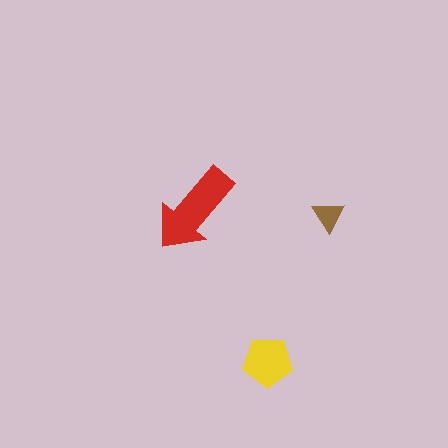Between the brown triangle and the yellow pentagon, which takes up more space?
The yellow pentagon.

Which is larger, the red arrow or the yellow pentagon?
The red arrow.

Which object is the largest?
The red arrow.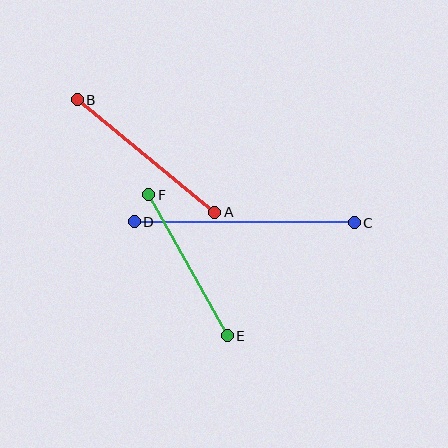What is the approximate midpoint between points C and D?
The midpoint is at approximately (244, 222) pixels.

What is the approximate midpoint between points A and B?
The midpoint is at approximately (146, 156) pixels.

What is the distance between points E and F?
The distance is approximately 162 pixels.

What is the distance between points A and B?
The distance is approximately 178 pixels.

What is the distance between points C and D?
The distance is approximately 220 pixels.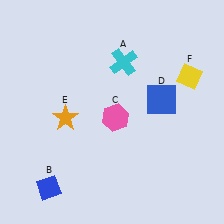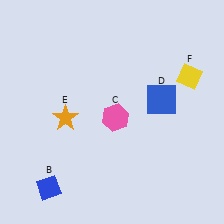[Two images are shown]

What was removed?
The cyan cross (A) was removed in Image 2.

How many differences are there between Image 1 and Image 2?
There is 1 difference between the two images.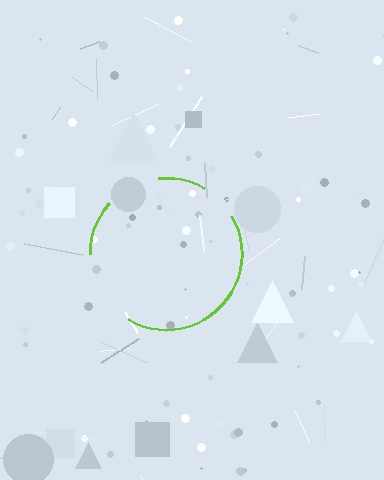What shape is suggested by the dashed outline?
The dashed outline suggests a circle.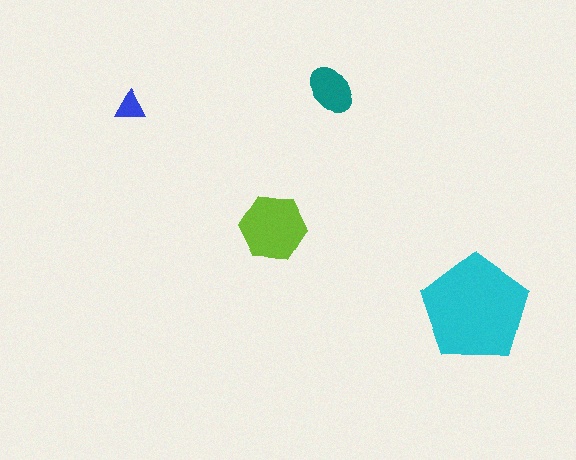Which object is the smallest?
The blue triangle.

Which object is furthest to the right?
The cyan pentagon is rightmost.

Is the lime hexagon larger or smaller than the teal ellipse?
Larger.